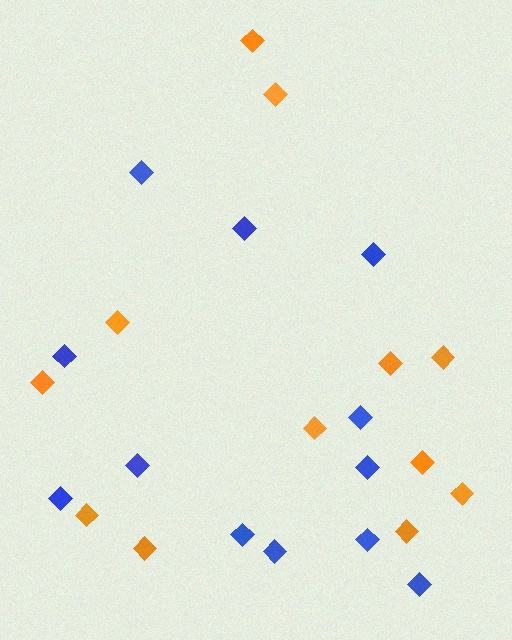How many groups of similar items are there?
There are 2 groups: one group of orange diamonds (12) and one group of blue diamonds (12).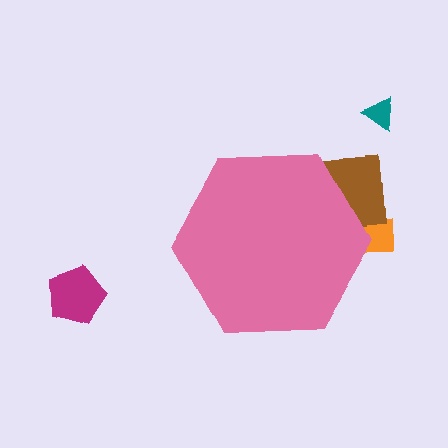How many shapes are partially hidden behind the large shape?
2 shapes are partially hidden.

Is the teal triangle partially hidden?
No, the teal triangle is fully visible.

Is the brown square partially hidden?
Yes, the brown square is partially hidden behind the pink hexagon.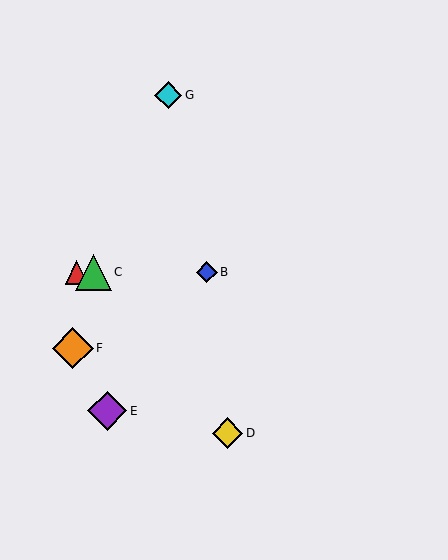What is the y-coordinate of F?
Object F is at y≈348.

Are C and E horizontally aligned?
No, C is at y≈272 and E is at y≈411.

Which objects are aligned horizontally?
Objects A, B, C are aligned horizontally.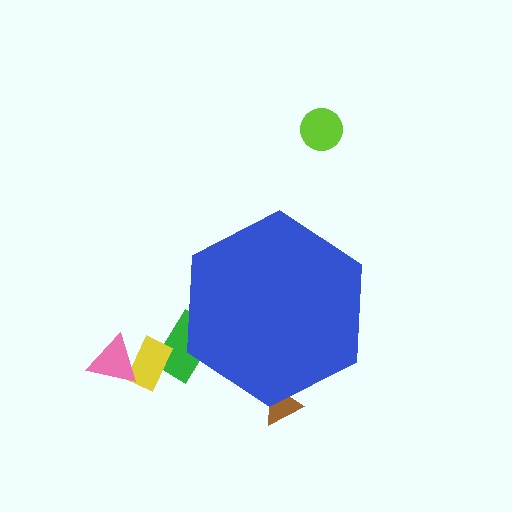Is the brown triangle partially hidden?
Yes, the brown triangle is partially hidden behind the blue hexagon.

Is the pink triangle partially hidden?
No, the pink triangle is fully visible.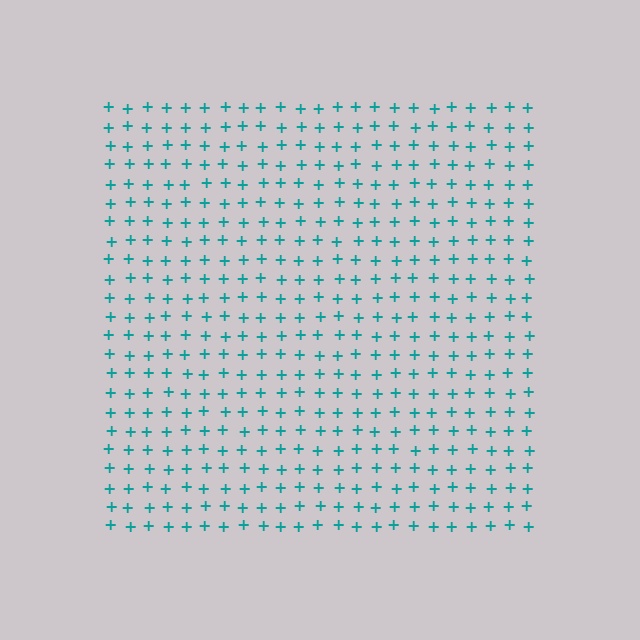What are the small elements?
The small elements are plus signs.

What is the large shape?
The large shape is a square.